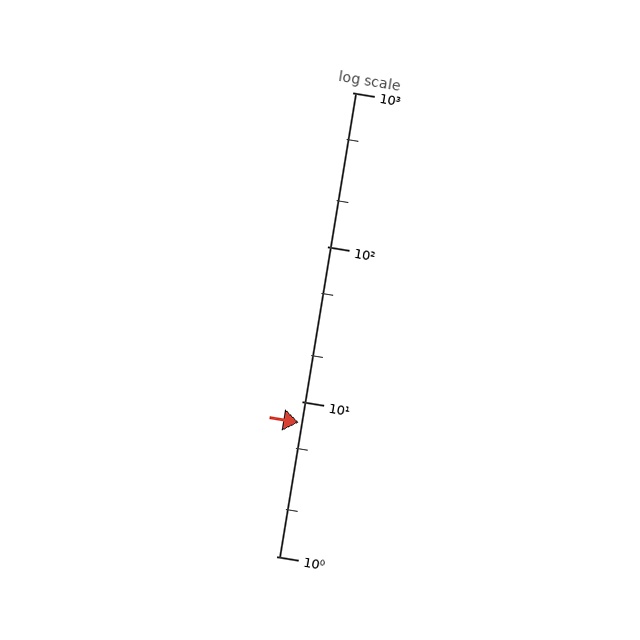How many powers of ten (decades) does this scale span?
The scale spans 3 decades, from 1 to 1000.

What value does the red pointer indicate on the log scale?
The pointer indicates approximately 7.3.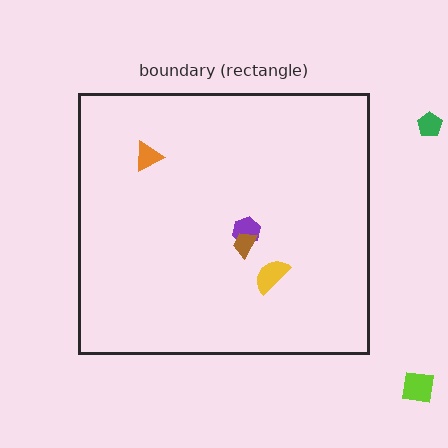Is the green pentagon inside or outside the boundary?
Outside.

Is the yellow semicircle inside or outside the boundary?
Inside.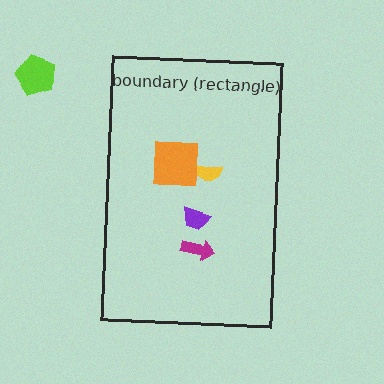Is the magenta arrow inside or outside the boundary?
Inside.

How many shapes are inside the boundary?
4 inside, 1 outside.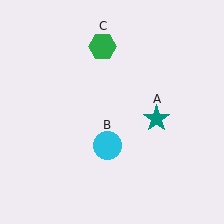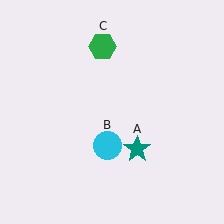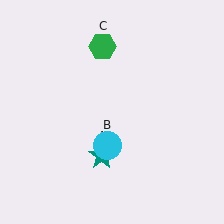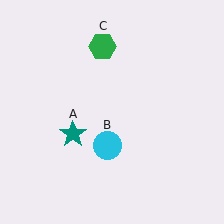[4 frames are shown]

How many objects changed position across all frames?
1 object changed position: teal star (object A).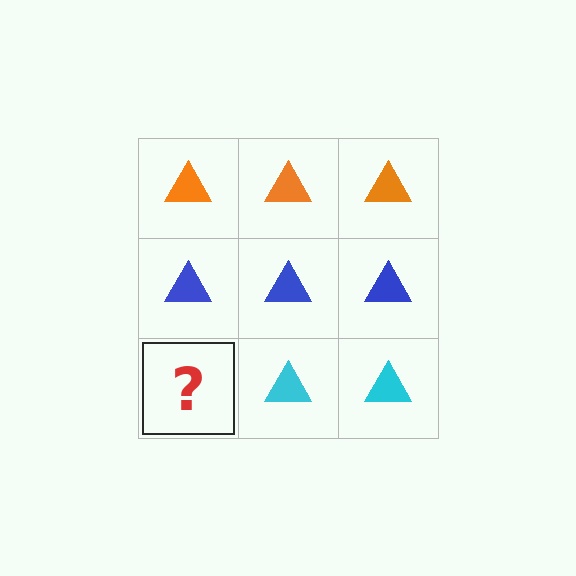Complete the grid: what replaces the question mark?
The question mark should be replaced with a cyan triangle.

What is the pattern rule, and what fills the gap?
The rule is that each row has a consistent color. The gap should be filled with a cyan triangle.